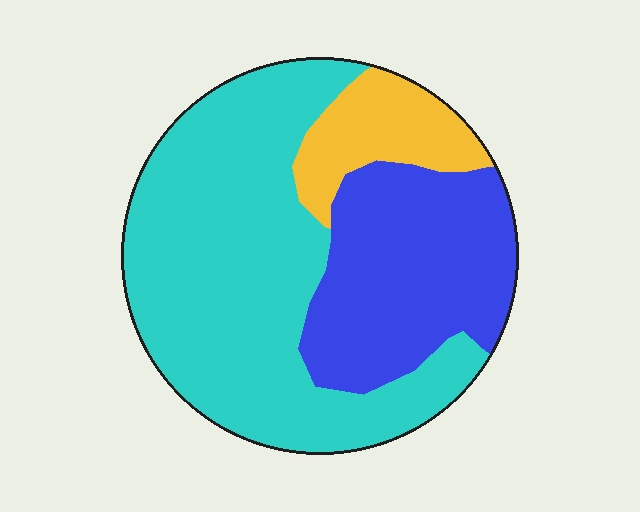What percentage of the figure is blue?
Blue covers about 30% of the figure.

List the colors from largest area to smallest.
From largest to smallest: cyan, blue, yellow.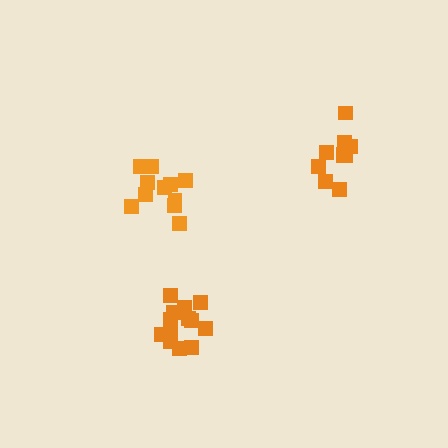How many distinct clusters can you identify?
There are 3 distinct clusters.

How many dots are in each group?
Group 1: 11 dots, Group 2: 13 dots, Group 3: 10 dots (34 total).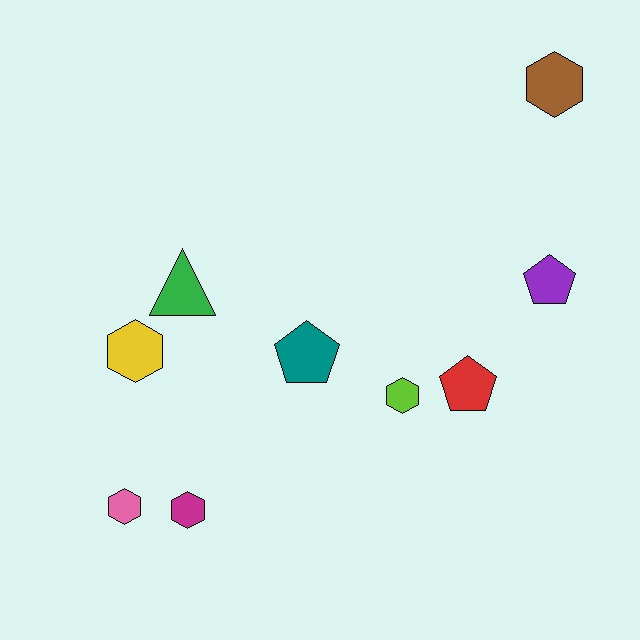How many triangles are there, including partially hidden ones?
There is 1 triangle.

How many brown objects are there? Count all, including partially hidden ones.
There is 1 brown object.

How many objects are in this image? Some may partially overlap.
There are 9 objects.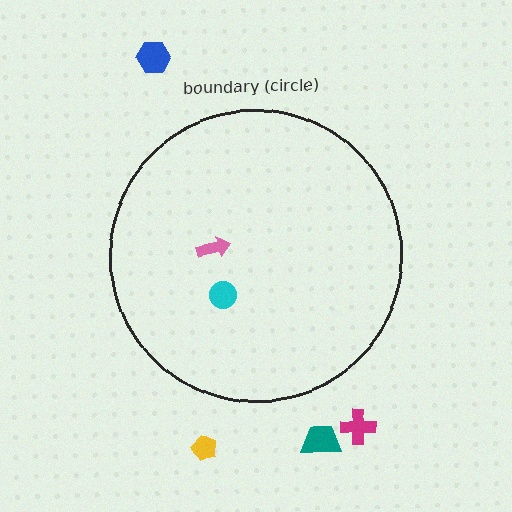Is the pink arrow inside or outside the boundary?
Inside.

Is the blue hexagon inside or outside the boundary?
Outside.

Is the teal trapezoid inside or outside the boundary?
Outside.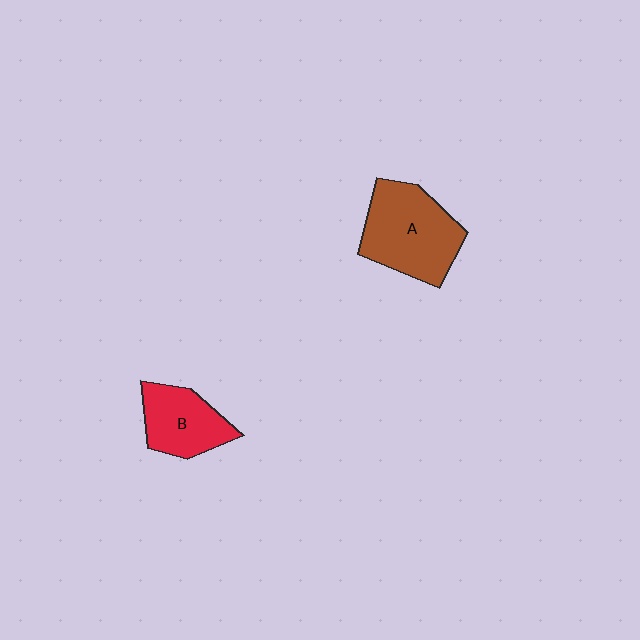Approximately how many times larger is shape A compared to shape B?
Approximately 1.5 times.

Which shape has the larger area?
Shape A (brown).